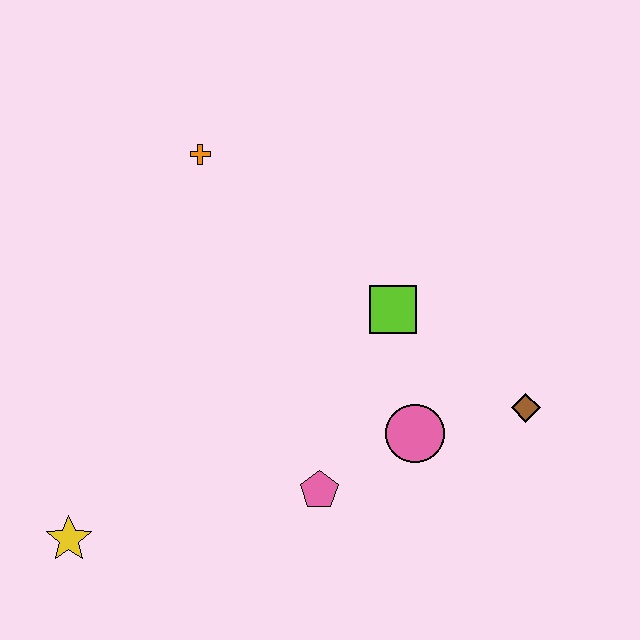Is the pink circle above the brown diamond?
No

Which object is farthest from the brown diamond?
The yellow star is farthest from the brown diamond.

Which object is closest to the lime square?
The pink circle is closest to the lime square.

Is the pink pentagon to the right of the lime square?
No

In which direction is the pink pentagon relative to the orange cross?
The pink pentagon is below the orange cross.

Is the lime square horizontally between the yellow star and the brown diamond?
Yes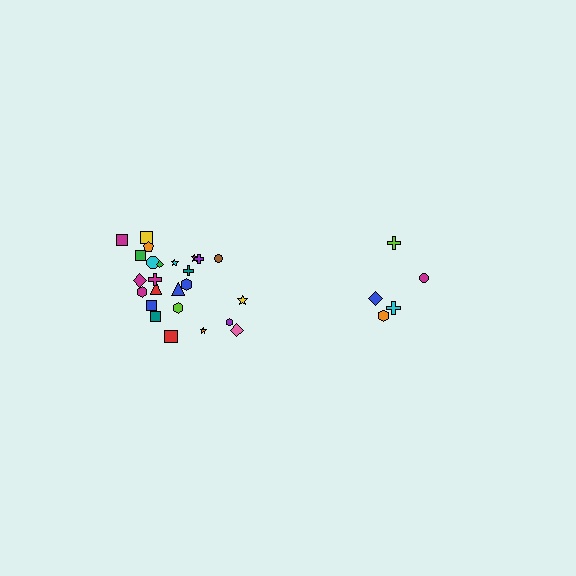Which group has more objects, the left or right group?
The left group.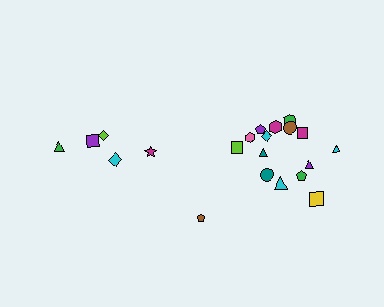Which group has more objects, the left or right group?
The right group.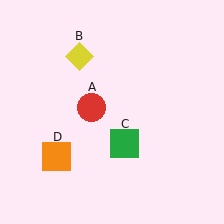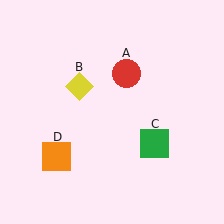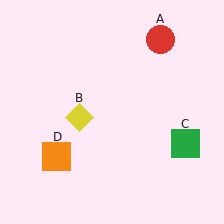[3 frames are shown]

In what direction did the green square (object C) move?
The green square (object C) moved right.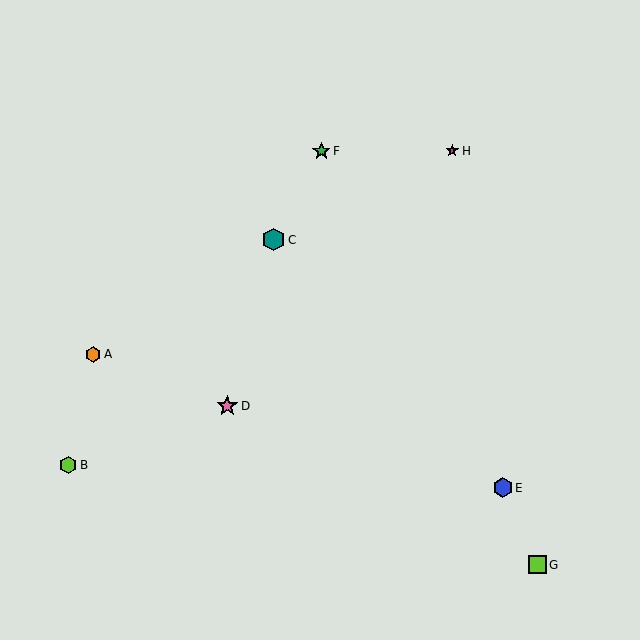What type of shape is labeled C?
Shape C is a teal hexagon.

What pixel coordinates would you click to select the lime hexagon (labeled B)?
Click at (68, 465) to select the lime hexagon B.